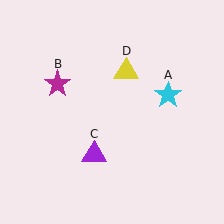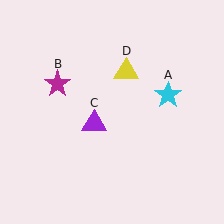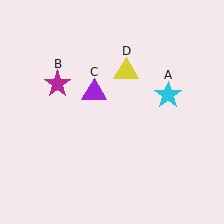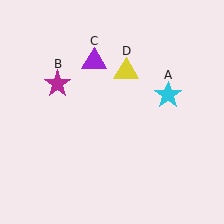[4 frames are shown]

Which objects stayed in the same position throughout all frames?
Cyan star (object A) and magenta star (object B) and yellow triangle (object D) remained stationary.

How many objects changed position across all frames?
1 object changed position: purple triangle (object C).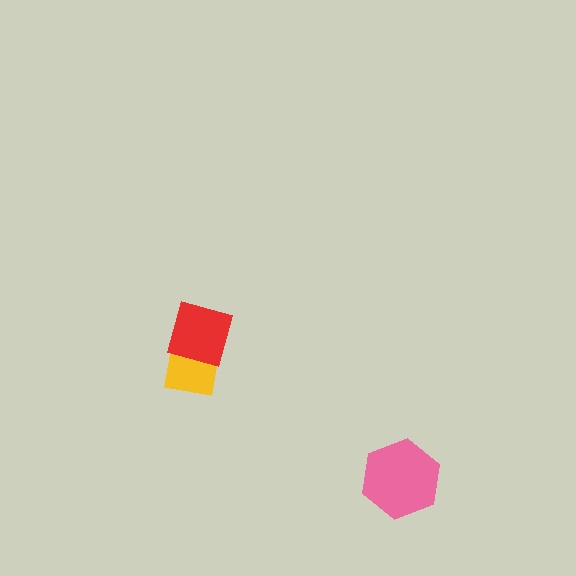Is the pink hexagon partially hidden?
No, no other shape covers it.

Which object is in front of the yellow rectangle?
The red square is in front of the yellow rectangle.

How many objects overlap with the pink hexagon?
0 objects overlap with the pink hexagon.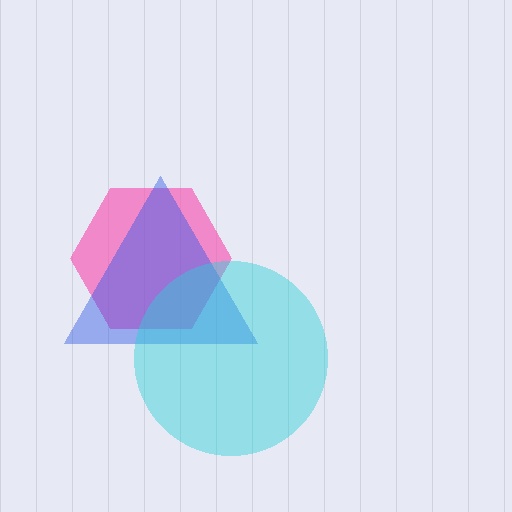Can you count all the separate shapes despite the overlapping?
Yes, there are 3 separate shapes.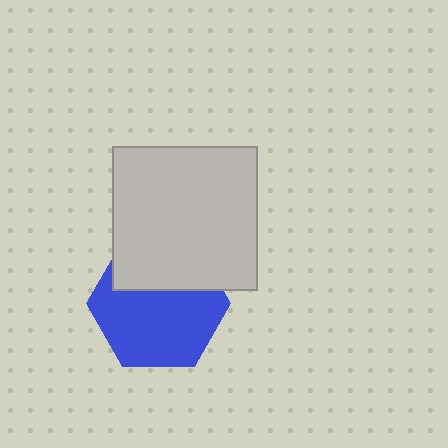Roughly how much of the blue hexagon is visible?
About half of it is visible (roughly 65%).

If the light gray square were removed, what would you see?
You would see the complete blue hexagon.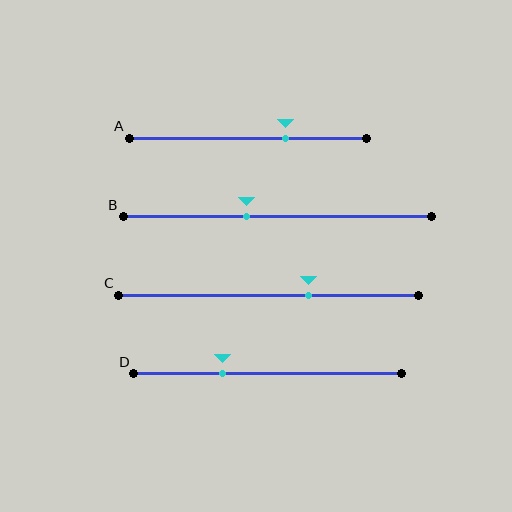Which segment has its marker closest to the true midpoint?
Segment B has its marker closest to the true midpoint.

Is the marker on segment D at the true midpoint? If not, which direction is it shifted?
No, the marker on segment D is shifted to the left by about 17% of the segment length.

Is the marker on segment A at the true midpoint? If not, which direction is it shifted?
No, the marker on segment A is shifted to the right by about 16% of the segment length.